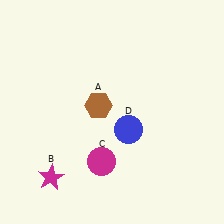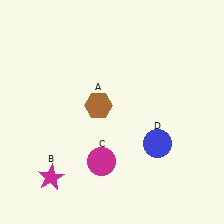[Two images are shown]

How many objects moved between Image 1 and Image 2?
1 object moved between the two images.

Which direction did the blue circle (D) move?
The blue circle (D) moved right.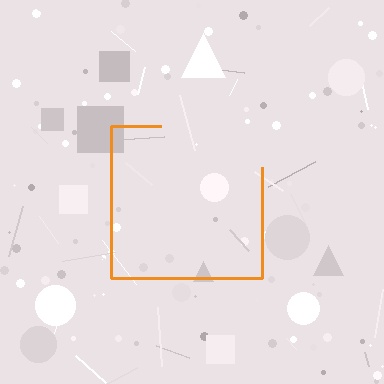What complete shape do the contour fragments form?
The contour fragments form a square.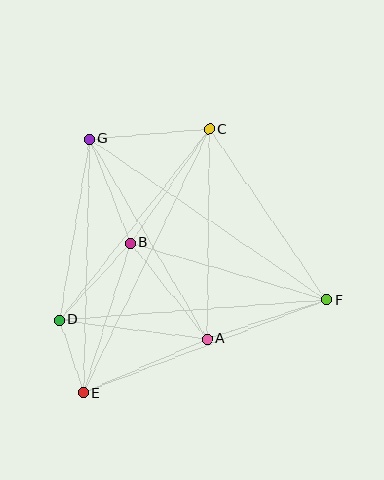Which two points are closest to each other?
Points D and E are closest to each other.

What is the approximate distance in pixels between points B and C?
The distance between B and C is approximately 138 pixels.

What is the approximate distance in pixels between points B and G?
The distance between B and G is approximately 112 pixels.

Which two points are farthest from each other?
Points C and E are farthest from each other.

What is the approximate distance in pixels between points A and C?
The distance between A and C is approximately 210 pixels.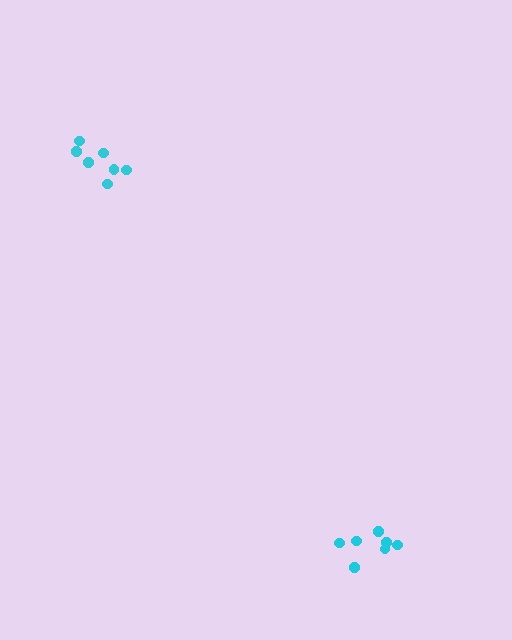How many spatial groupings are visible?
There are 2 spatial groupings.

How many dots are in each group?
Group 1: 7 dots, Group 2: 7 dots (14 total).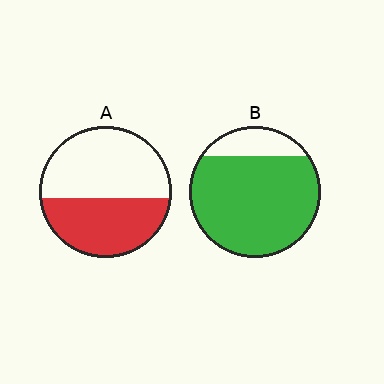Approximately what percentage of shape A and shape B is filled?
A is approximately 45% and B is approximately 85%.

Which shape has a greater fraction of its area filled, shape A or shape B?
Shape B.